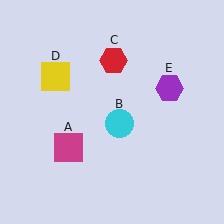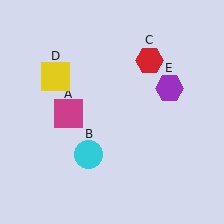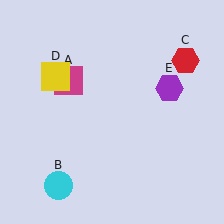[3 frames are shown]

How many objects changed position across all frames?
3 objects changed position: magenta square (object A), cyan circle (object B), red hexagon (object C).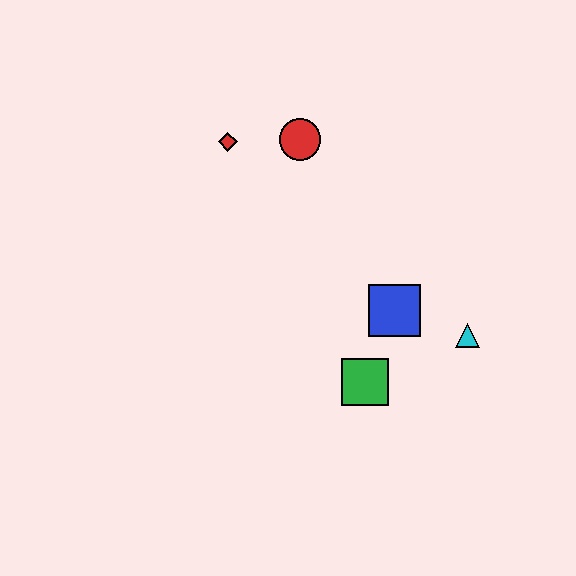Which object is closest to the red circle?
The red diamond is closest to the red circle.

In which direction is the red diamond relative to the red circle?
The red diamond is to the left of the red circle.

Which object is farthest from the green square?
The red diamond is farthest from the green square.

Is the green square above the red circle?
No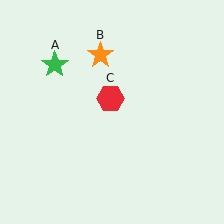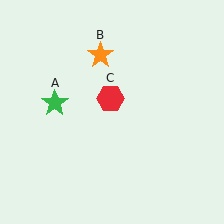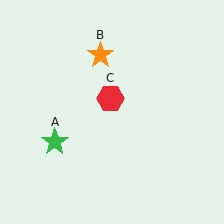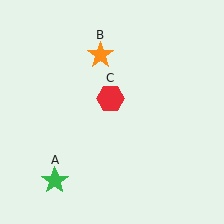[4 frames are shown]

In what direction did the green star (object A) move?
The green star (object A) moved down.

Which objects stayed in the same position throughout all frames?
Orange star (object B) and red hexagon (object C) remained stationary.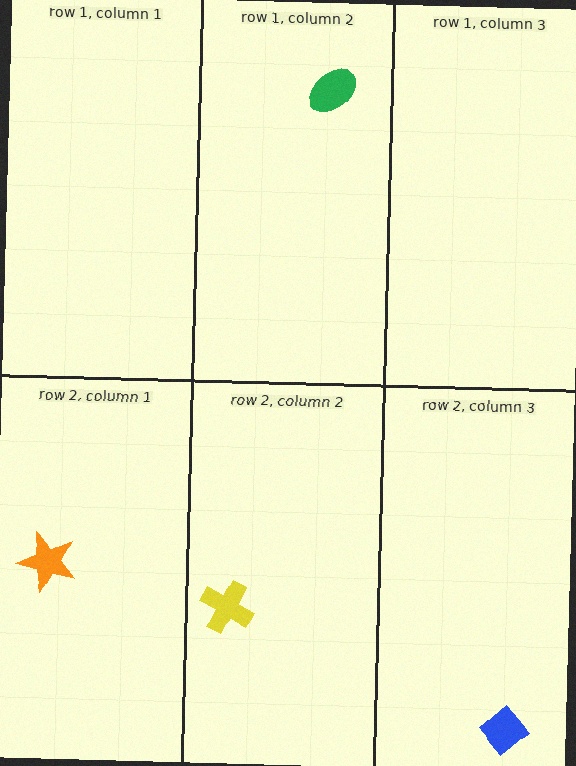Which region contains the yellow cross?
The row 2, column 2 region.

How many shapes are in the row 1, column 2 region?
1.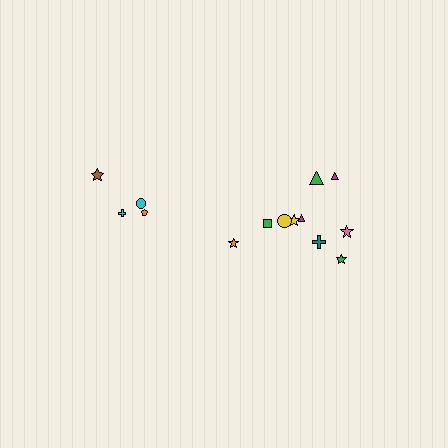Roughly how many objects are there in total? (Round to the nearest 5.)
Roughly 15 objects in total.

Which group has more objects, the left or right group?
The right group.